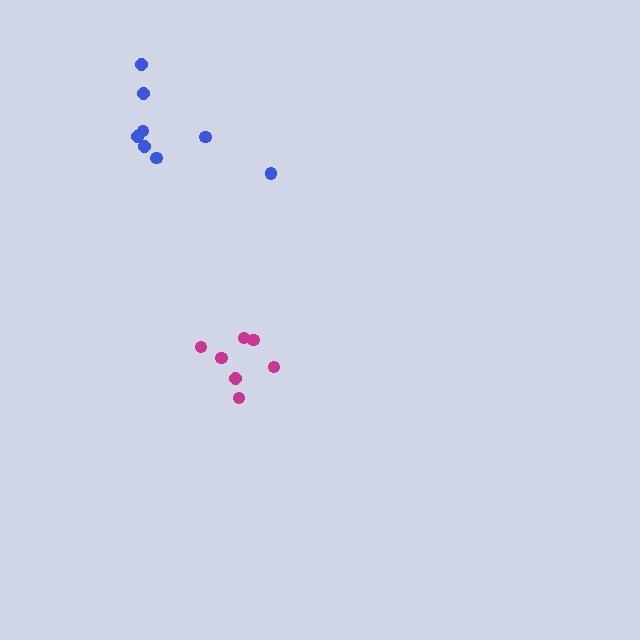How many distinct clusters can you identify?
There are 2 distinct clusters.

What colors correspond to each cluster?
The clusters are colored: magenta, blue.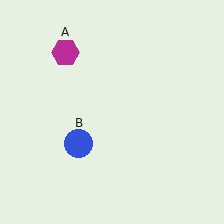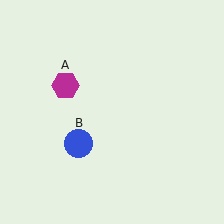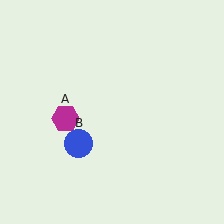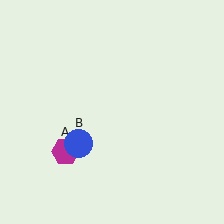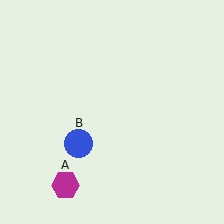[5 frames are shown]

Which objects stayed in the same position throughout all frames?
Blue circle (object B) remained stationary.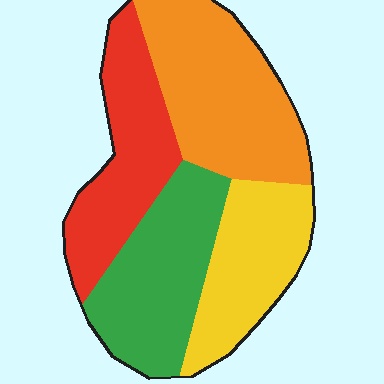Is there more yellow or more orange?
Orange.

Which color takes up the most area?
Orange, at roughly 30%.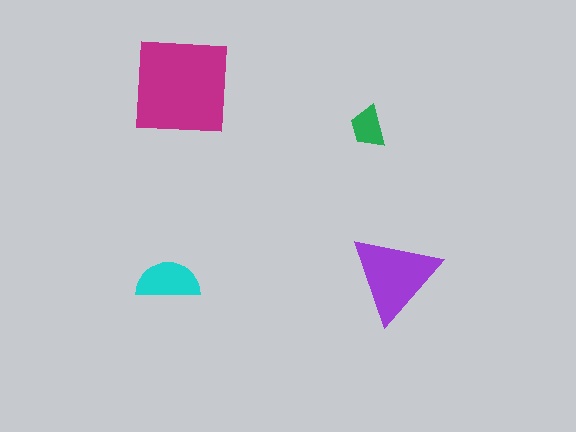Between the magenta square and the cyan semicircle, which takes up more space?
The magenta square.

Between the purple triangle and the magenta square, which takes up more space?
The magenta square.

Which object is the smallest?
The green trapezoid.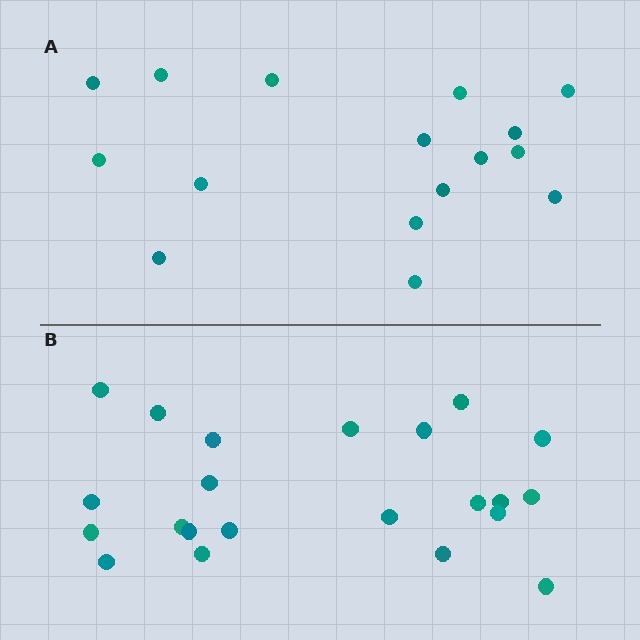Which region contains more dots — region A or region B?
Region B (the bottom region) has more dots.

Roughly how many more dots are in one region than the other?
Region B has about 6 more dots than region A.